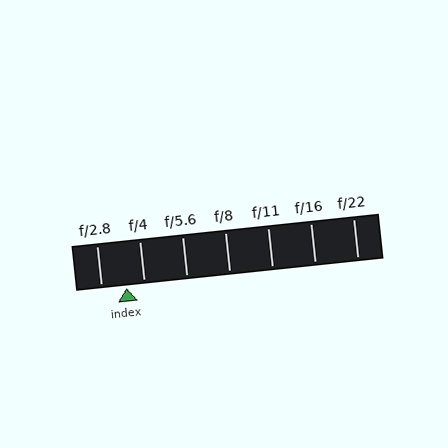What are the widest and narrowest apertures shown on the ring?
The widest aperture shown is f/2.8 and the narrowest is f/22.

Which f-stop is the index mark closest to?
The index mark is closest to f/4.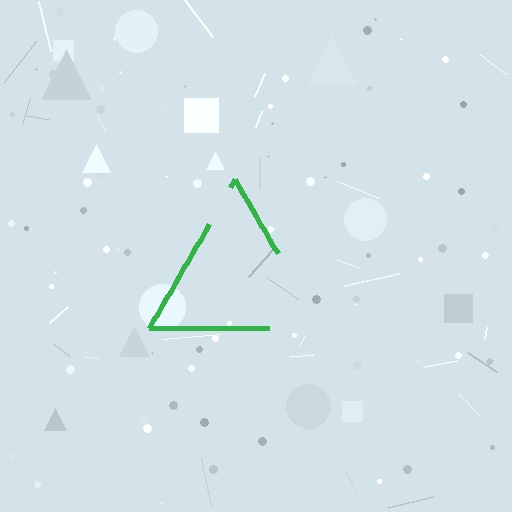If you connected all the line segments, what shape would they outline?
They would outline a triangle.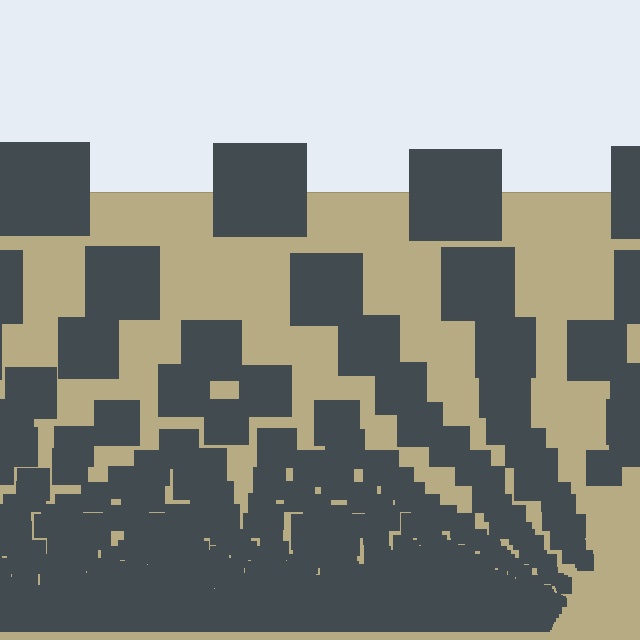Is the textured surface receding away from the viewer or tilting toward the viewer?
The surface appears to tilt toward the viewer. Texture elements get larger and sparser toward the top.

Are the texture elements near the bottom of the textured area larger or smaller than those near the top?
Smaller. The gradient is inverted — elements near the bottom are smaller and denser.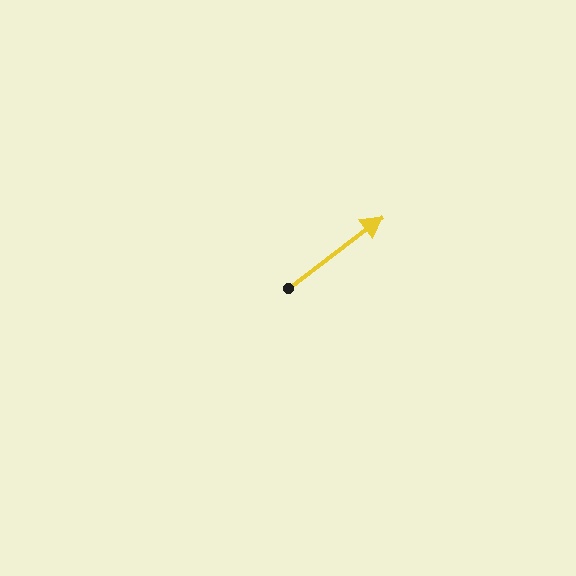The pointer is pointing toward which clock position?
Roughly 2 o'clock.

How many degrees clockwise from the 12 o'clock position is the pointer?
Approximately 53 degrees.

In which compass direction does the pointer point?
Northeast.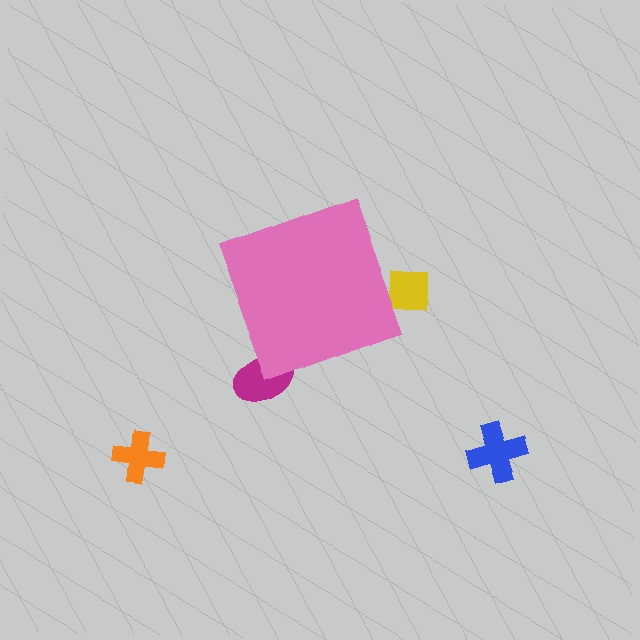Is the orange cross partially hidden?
No, the orange cross is fully visible.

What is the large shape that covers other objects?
A pink diamond.